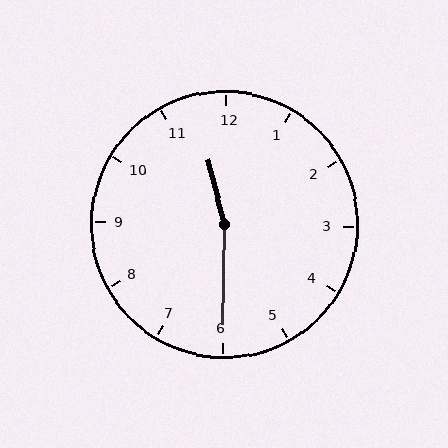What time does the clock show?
11:30.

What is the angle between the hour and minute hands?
Approximately 165 degrees.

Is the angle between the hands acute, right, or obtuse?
It is obtuse.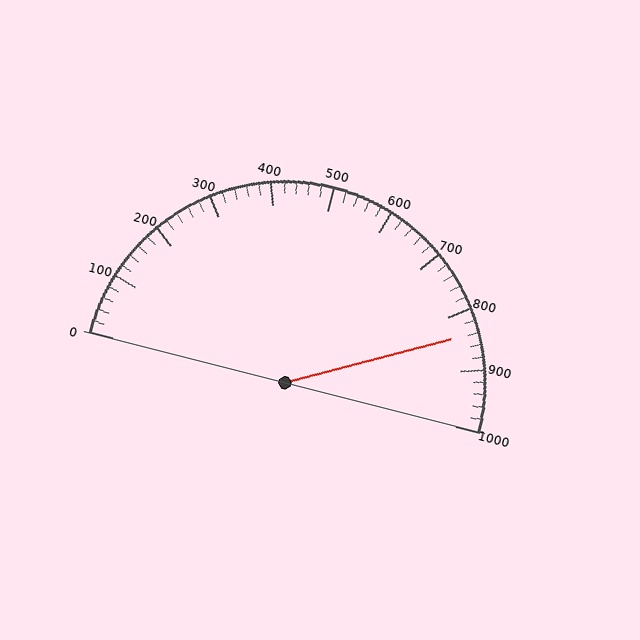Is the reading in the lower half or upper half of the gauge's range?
The reading is in the upper half of the range (0 to 1000).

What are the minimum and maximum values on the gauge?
The gauge ranges from 0 to 1000.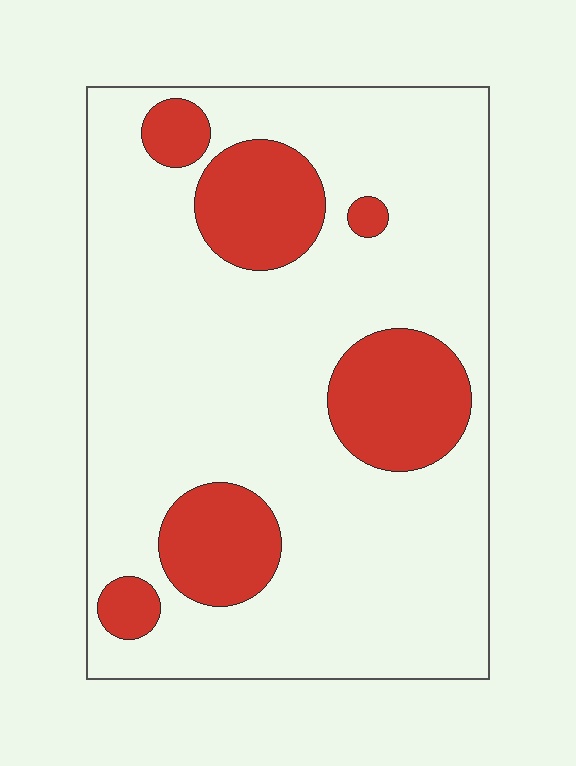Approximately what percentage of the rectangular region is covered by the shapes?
Approximately 20%.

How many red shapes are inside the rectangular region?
6.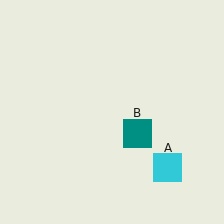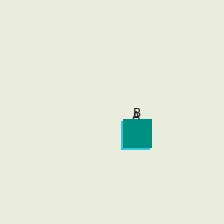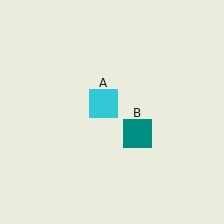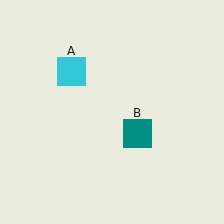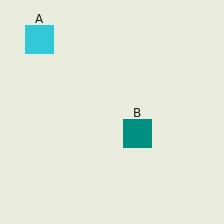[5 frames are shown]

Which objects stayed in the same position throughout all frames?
Teal square (object B) remained stationary.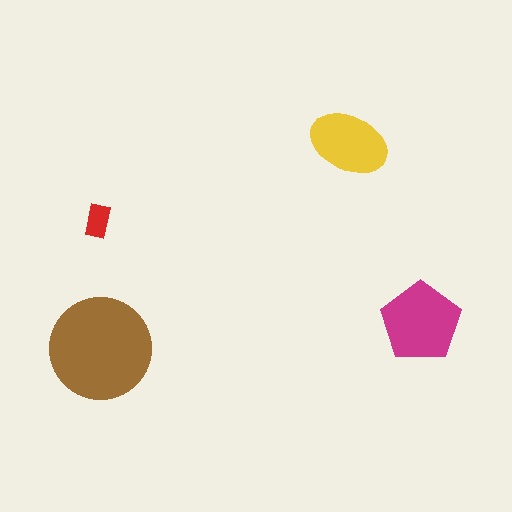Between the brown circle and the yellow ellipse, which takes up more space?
The brown circle.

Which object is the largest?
The brown circle.